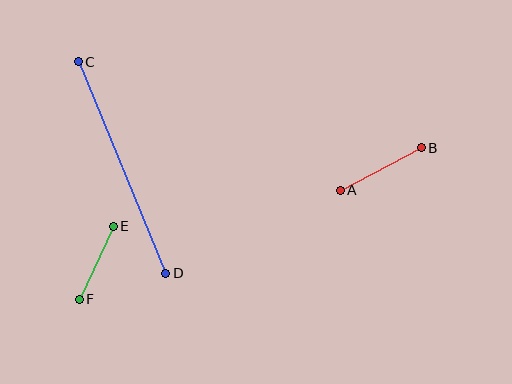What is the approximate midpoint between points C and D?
The midpoint is at approximately (122, 168) pixels.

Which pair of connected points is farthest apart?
Points C and D are farthest apart.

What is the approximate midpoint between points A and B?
The midpoint is at approximately (381, 169) pixels.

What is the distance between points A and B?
The distance is approximately 91 pixels.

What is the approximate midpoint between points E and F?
The midpoint is at approximately (96, 263) pixels.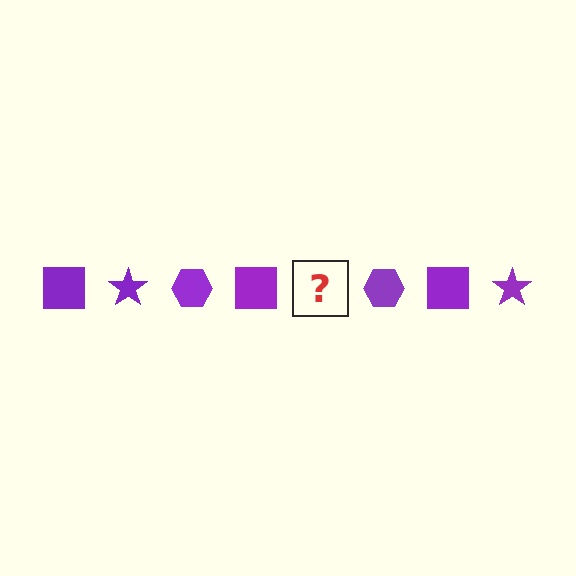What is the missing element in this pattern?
The missing element is a purple star.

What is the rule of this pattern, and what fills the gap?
The rule is that the pattern cycles through square, star, hexagon shapes in purple. The gap should be filled with a purple star.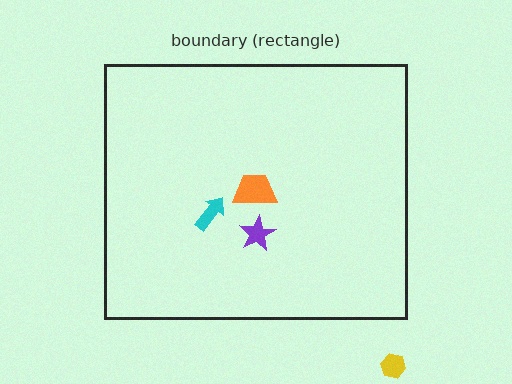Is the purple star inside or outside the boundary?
Inside.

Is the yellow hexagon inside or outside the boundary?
Outside.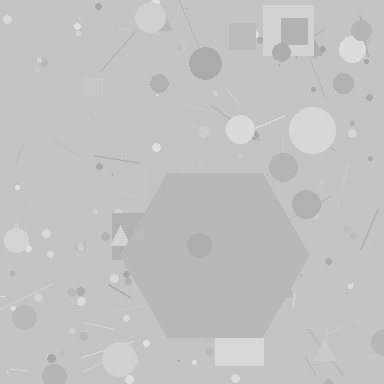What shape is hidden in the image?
A hexagon is hidden in the image.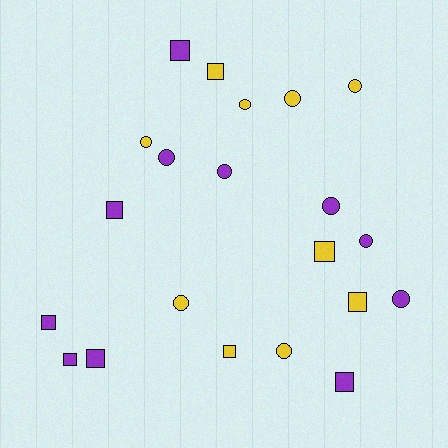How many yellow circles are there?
There are 6 yellow circles.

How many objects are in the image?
There are 21 objects.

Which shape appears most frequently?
Circle, with 11 objects.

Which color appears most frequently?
Purple, with 11 objects.